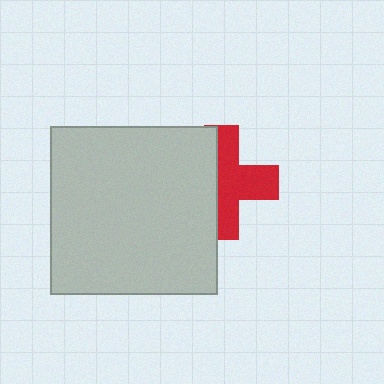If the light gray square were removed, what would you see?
You would see the complete red cross.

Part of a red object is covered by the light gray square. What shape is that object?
It is a cross.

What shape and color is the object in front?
The object in front is a light gray square.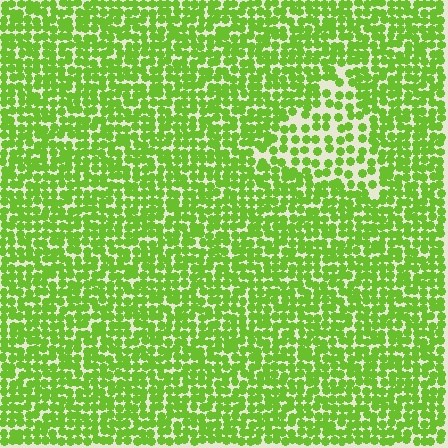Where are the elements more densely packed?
The elements are more densely packed outside the triangle boundary.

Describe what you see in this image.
The image contains small lime elements arranged at two different densities. A triangle-shaped region is visible where the elements are less densely packed than the surrounding area.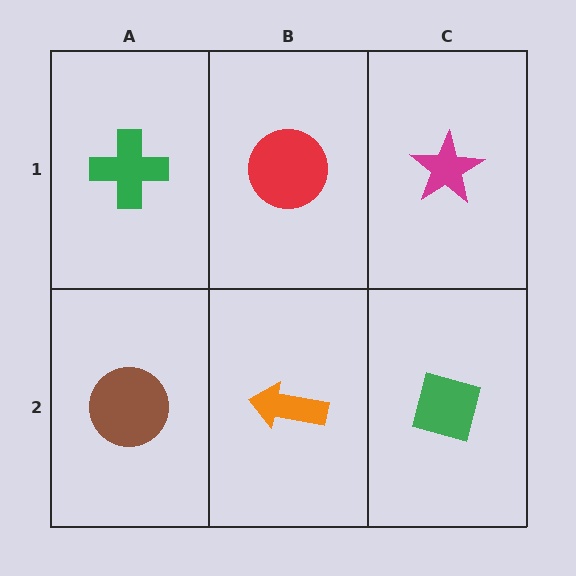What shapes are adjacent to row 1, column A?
A brown circle (row 2, column A), a red circle (row 1, column B).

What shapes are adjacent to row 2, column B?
A red circle (row 1, column B), a brown circle (row 2, column A), a green square (row 2, column C).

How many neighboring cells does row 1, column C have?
2.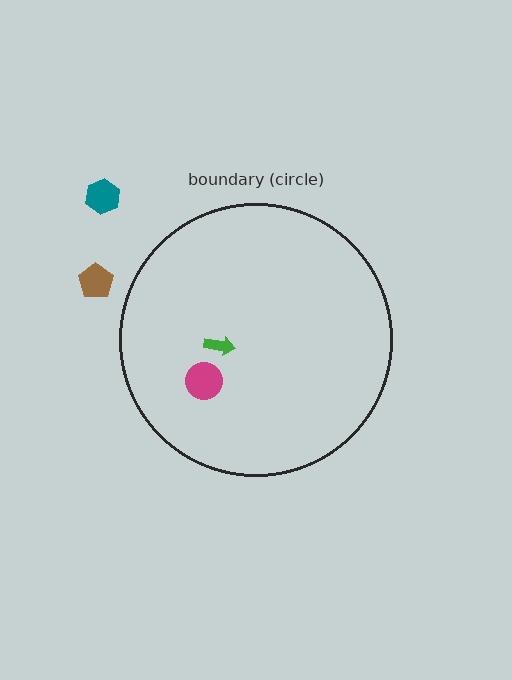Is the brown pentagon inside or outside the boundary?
Outside.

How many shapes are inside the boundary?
2 inside, 2 outside.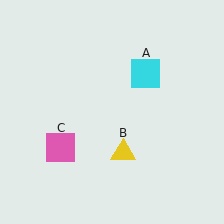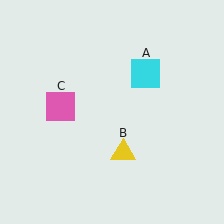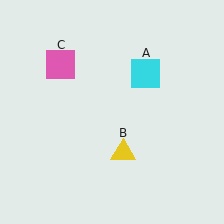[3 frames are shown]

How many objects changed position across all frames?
1 object changed position: pink square (object C).